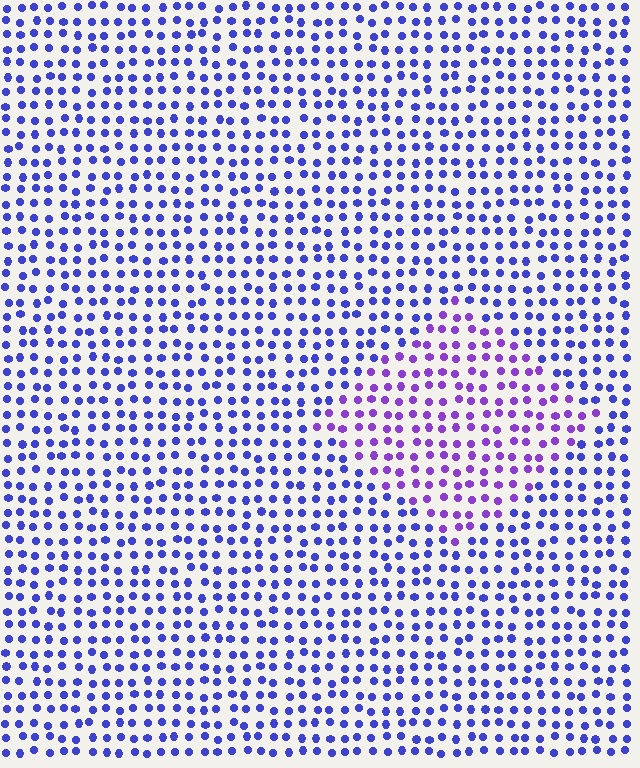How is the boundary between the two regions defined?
The boundary is defined purely by a slight shift in hue (about 35 degrees). Spacing, size, and orientation are identical on both sides.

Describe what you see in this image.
The image is filled with small blue elements in a uniform arrangement. A diamond-shaped region is visible where the elements are tinted to a slightly different hue, forming a subtle color boundary.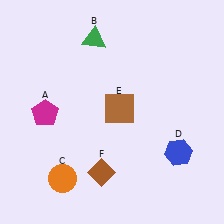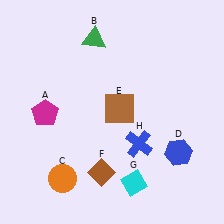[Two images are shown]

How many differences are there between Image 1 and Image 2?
There are 2 differences between the two images.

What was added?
A cyan diamond (G), a blue cross (H) were added in Image 2.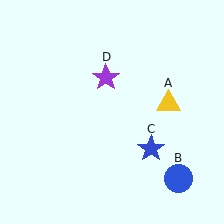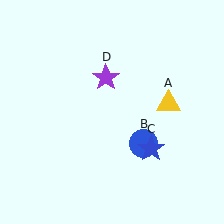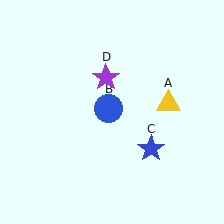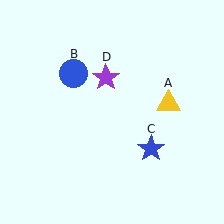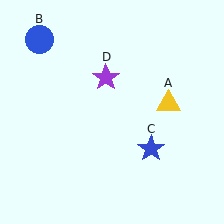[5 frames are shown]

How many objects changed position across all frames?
1 object changed position: blue circle (object B).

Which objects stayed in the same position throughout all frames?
Yellow triangle (object A) and blue star (object C) and purple star (object D) remained stationary.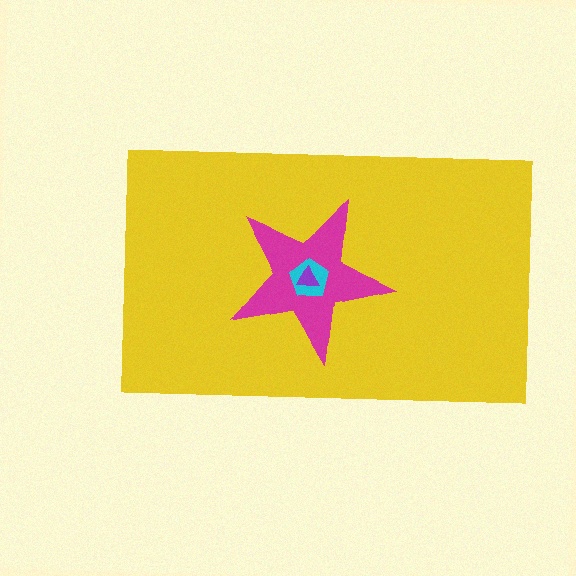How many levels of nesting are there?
4.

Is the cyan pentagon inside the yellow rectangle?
Yes.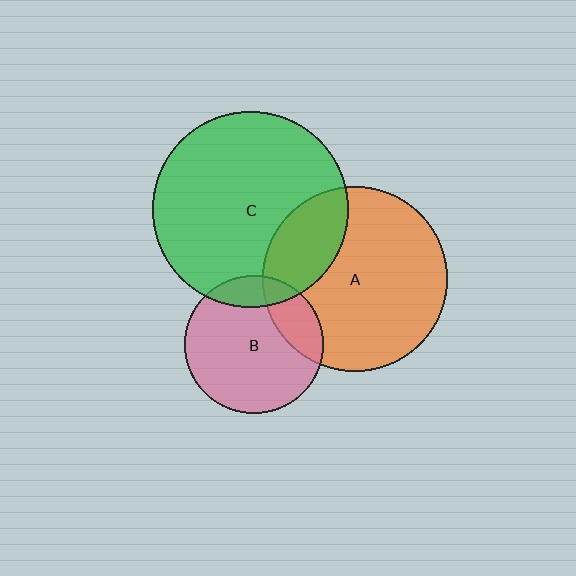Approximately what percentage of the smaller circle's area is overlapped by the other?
Approximately 25%.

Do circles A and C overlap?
Yes.